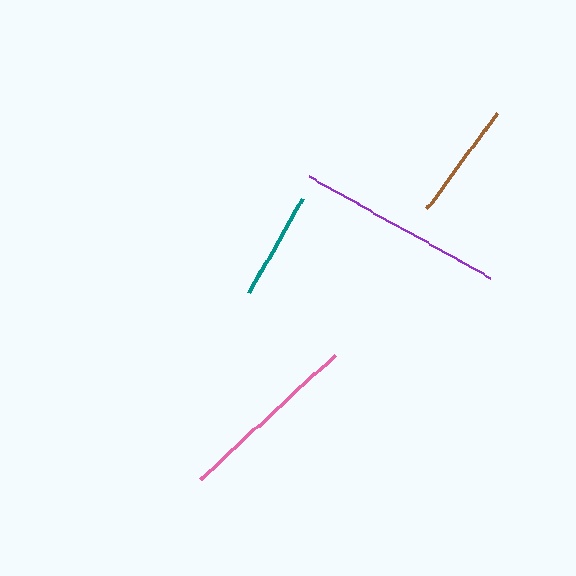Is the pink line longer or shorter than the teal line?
The pink line is longer than the teal line.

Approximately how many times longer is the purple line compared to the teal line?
The purple line is approximately 1.9 times the length of the teal line.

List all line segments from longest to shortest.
From longest to shortest: purple, pink, brown, teal.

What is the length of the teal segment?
The teal segment is approximately 108 pixels long.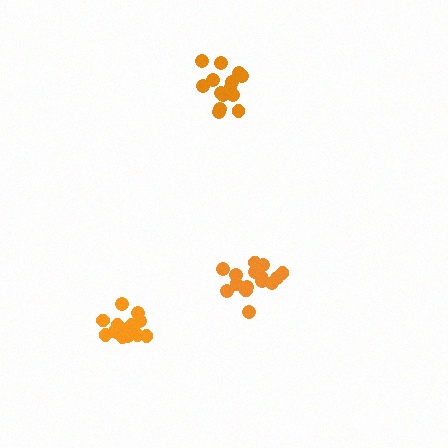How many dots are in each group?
Group 1: 14 dots, Group 2: 14 dots, Group 3: 15 dots (43 total).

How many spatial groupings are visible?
There are 3 spatial groupings.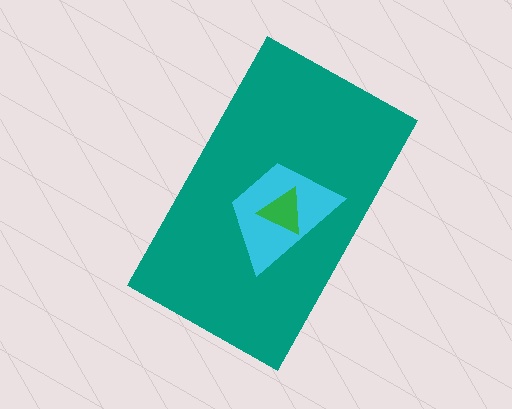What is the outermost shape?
The teal rectangle.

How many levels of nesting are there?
3.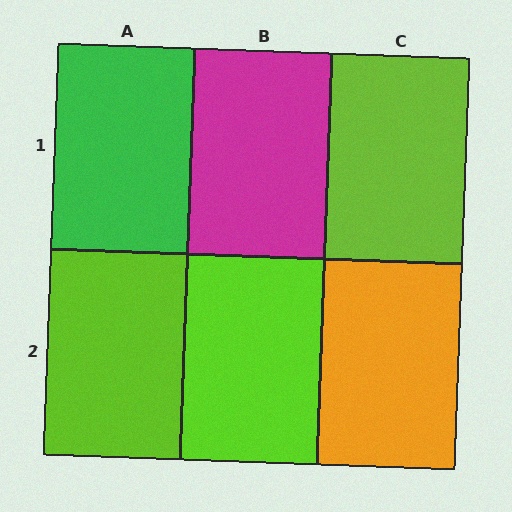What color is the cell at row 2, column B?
Lime.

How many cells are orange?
1 cell is orange.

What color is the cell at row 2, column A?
Lime.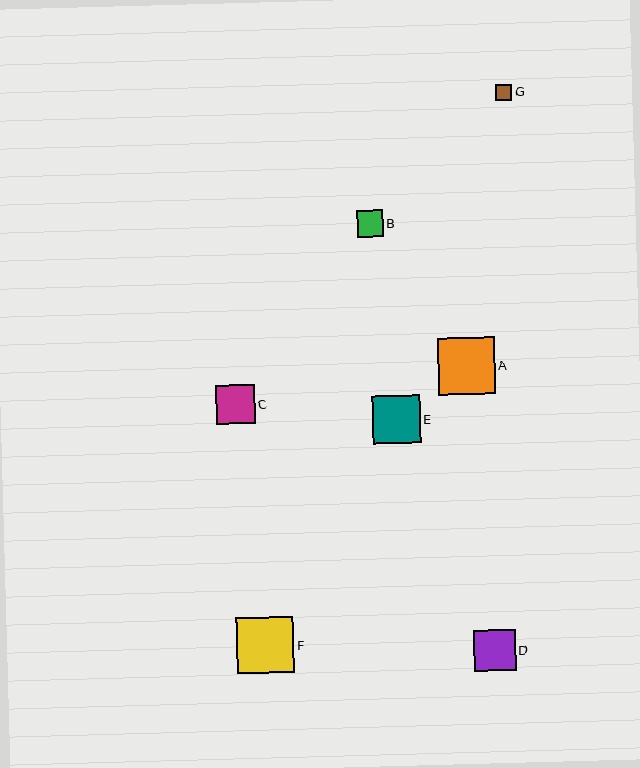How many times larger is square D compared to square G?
Square D is approximately 2.6 times the size of square G.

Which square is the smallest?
Square G is the smallest with a size of approximately 16 pixels.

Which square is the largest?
Square A is the largest with a size of approximately 57 pixels.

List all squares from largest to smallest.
From largest to smallest: A, F, E, D, C, B, G.